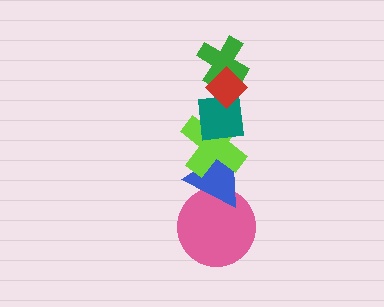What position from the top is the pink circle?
The pink circle is 6th from the top.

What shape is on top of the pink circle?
The blue triangle is on top of the pink circle.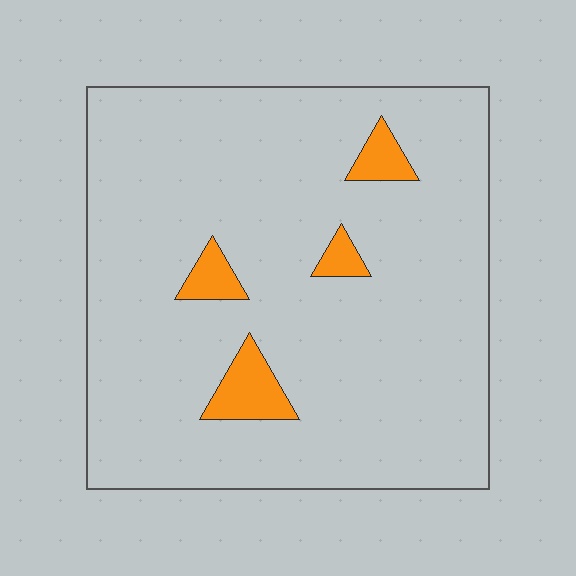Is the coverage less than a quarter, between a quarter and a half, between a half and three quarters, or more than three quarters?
Less than a quarter.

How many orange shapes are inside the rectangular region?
4.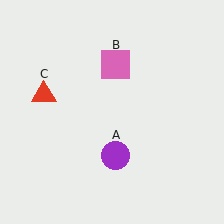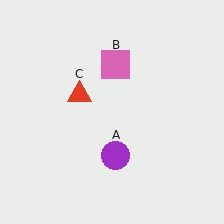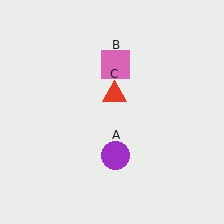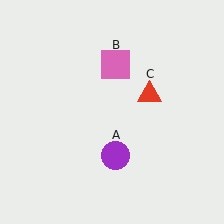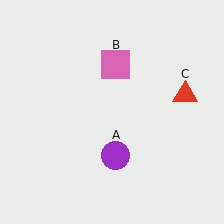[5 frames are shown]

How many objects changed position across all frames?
1 object changed position: red triangle (object C).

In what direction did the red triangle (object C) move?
The red triangle (object C) moved right.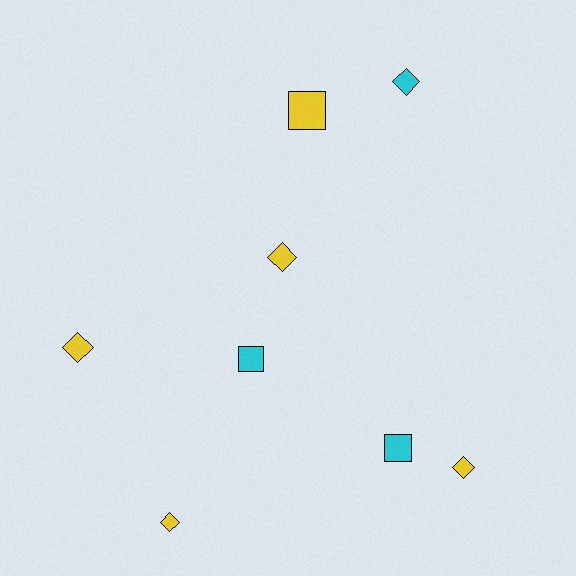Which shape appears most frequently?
Diamond, with 5 objects.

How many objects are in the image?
There are 8 objects.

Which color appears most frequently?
Yellow, with 5 objects.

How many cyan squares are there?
There are 2 cyan squares.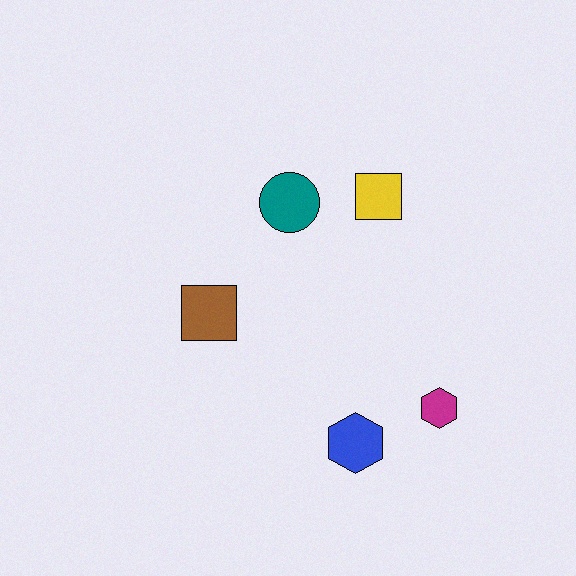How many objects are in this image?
There are 5 objects.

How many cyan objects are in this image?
There are no cyan objects.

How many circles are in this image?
There is 1 circle.